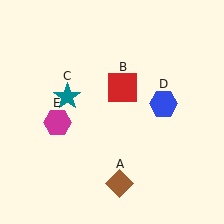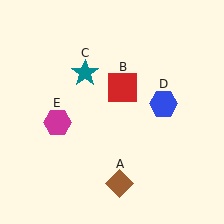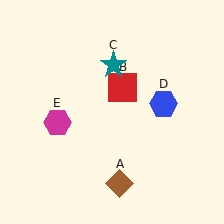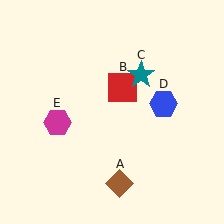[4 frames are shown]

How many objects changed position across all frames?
1 object changed position: teal star (object C).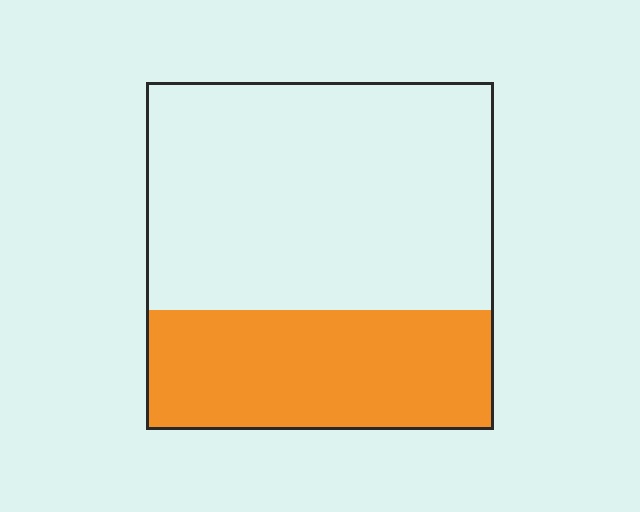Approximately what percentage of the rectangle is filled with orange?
Approximately 35%.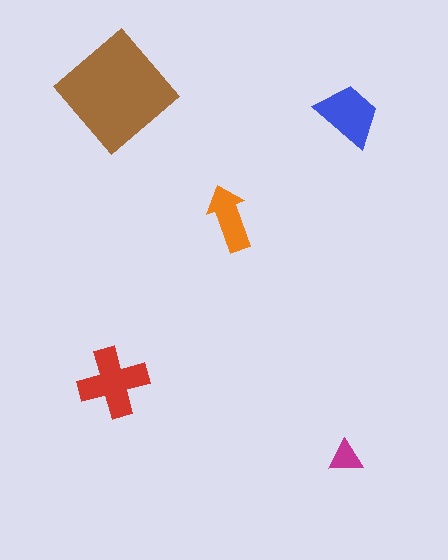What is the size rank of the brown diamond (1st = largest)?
1st.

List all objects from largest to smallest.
The brown diamond, the red cross, the blue trapezoid, the orange arrow, the magenta triangle.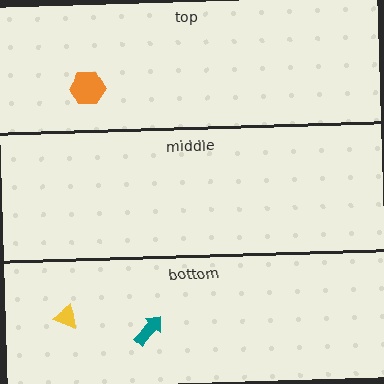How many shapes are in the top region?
1.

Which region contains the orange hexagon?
The top region.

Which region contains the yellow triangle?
The bottom region.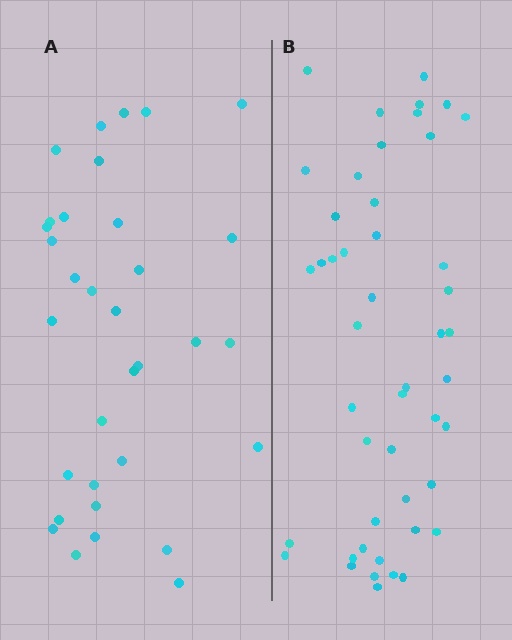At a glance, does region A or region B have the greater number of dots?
Region B (the right region) has more dots.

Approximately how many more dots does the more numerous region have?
Region B has approximately 15 more dots than region A.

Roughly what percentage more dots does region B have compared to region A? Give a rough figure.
About 40% more.